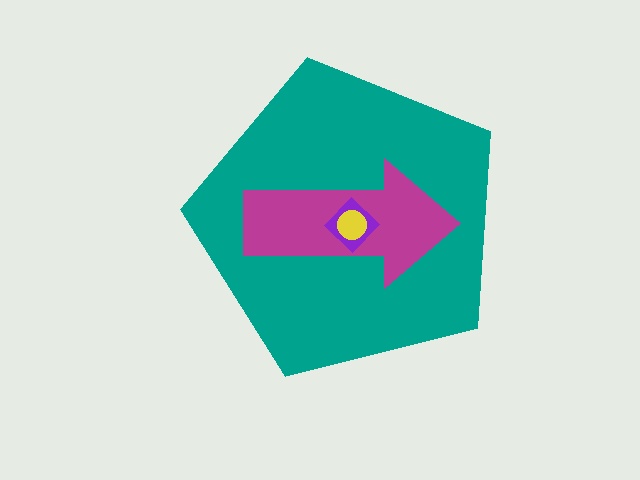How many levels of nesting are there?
4.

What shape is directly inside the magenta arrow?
The purple diamond.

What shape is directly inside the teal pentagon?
The magenta arrow.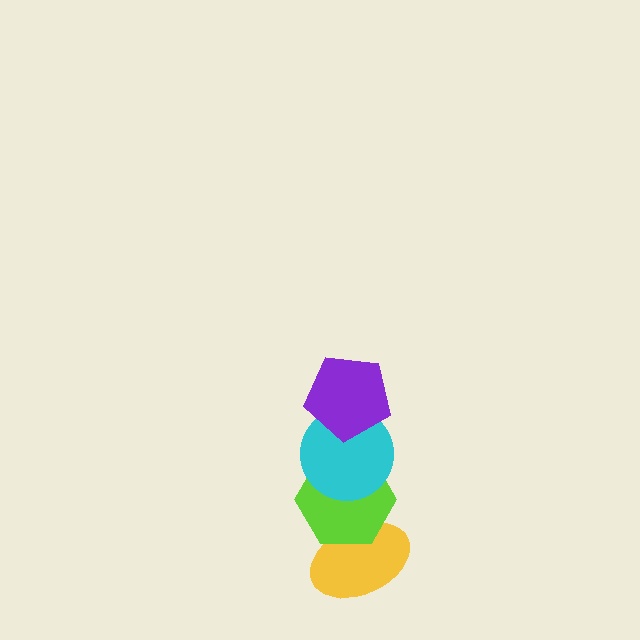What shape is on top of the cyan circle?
The purple pentagon is on top of the cyan circle.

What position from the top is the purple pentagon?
The purple pentagon is 1st from the top.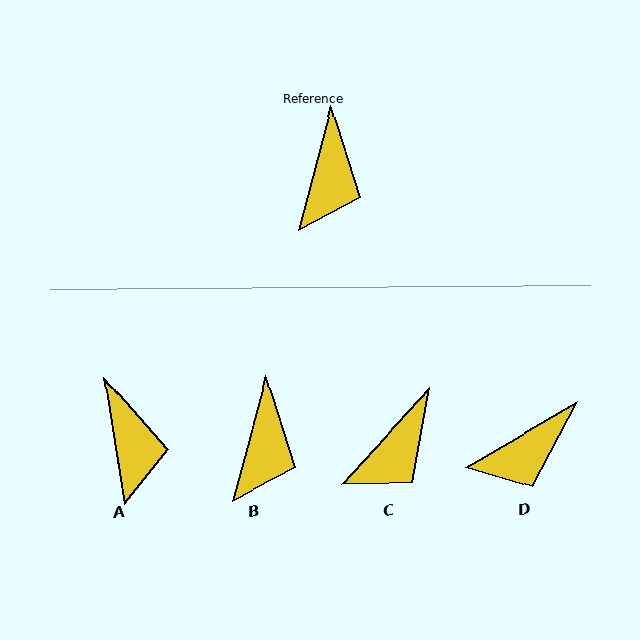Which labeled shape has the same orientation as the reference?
B.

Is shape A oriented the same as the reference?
No, it is off by about 24 degrees.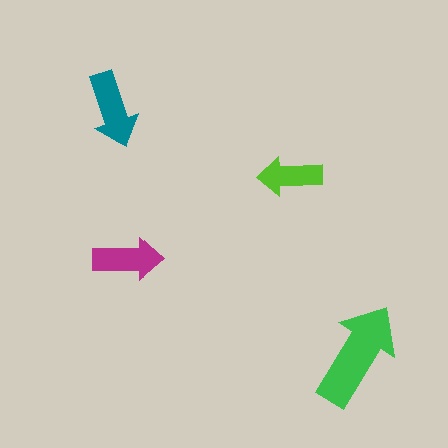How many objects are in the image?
There are 4 objects in the image.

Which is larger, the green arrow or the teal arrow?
The green one.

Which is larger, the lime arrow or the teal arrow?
The teal one.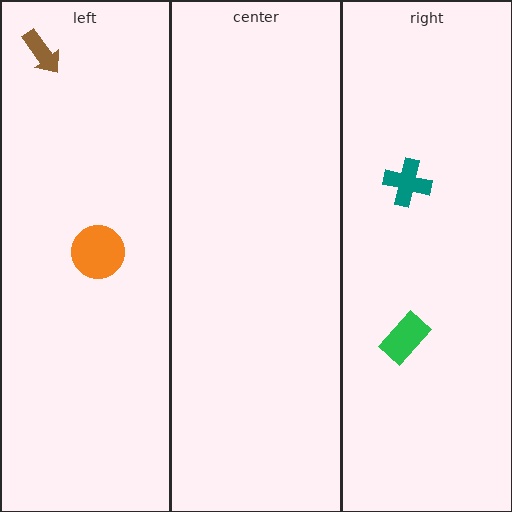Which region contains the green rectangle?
The right region.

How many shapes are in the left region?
2.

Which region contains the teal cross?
The right region.